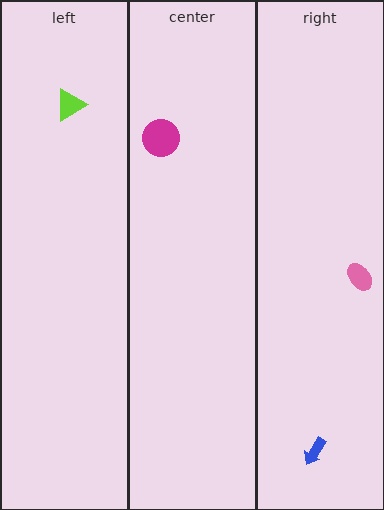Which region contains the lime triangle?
The left region.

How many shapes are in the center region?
1.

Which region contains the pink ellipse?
The right region.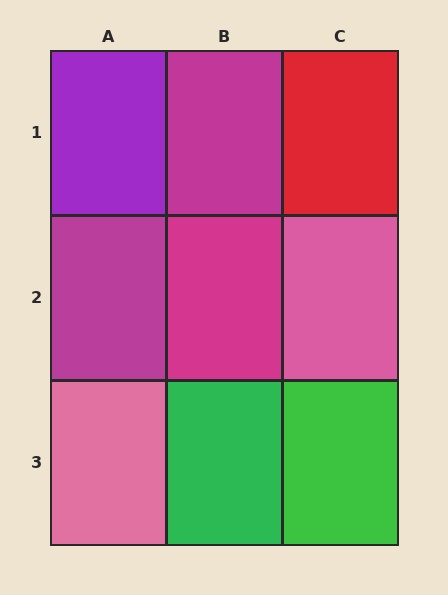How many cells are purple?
1 cell is purple.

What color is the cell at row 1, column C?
Red.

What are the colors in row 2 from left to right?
Magenta, magenta, pink.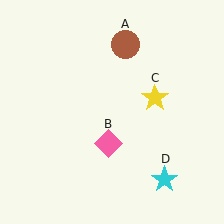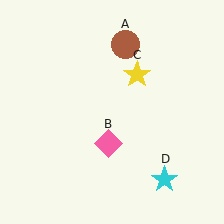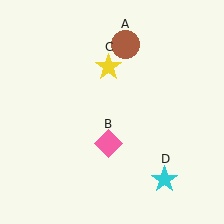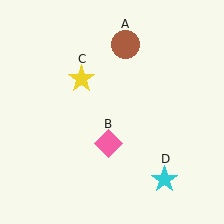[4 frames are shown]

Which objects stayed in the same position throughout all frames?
Brown circle (object A) and pink diamond (object B) and cyan star (object D) remained stationary.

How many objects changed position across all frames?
1 object changed position: yellow star (object C).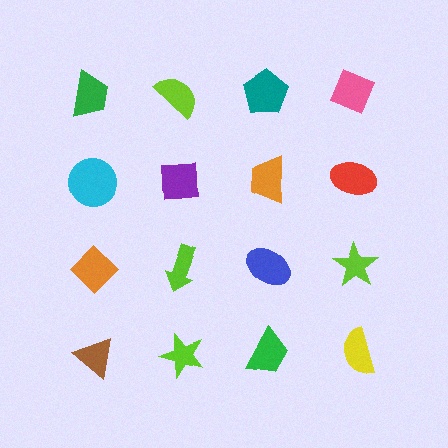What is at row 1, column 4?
A pink diamond.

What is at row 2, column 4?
A red ellipse.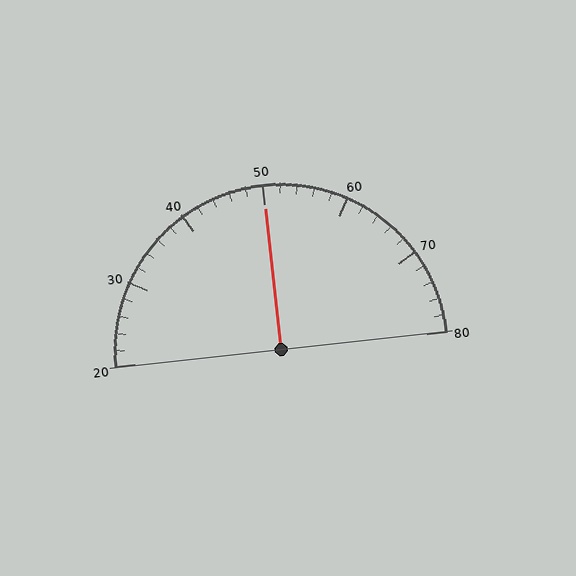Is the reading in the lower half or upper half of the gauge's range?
The reading is in the upper half of the range (20 to 80).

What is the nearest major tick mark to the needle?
The nearest major tick mark is 50.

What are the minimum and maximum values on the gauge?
The gauge ranges from 20 to 80.